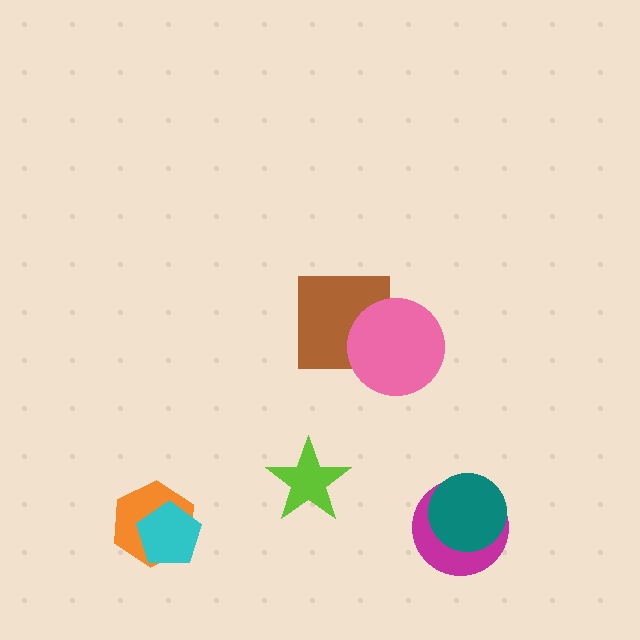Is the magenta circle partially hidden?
Yes, it is partially covered by another shape.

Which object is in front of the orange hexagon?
The cyan pentagon is in front of the orange hexagon.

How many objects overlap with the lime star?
0 objects overlap with the lime star.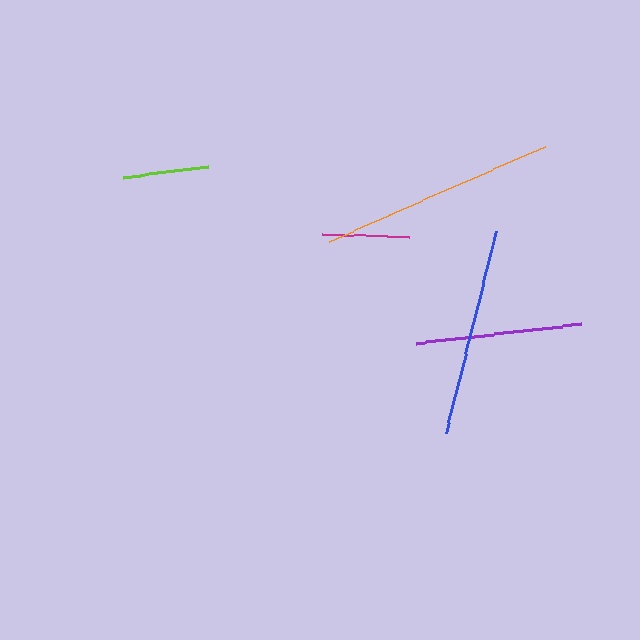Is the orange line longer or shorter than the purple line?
The orange line is longer than the purple line.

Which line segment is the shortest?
The lime line is the shortest at approximately 86 pixels.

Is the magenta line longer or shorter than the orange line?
The orange line is longer than the magenta line.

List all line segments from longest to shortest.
From longest to shortest: orange, blue, purple, magenta, lime.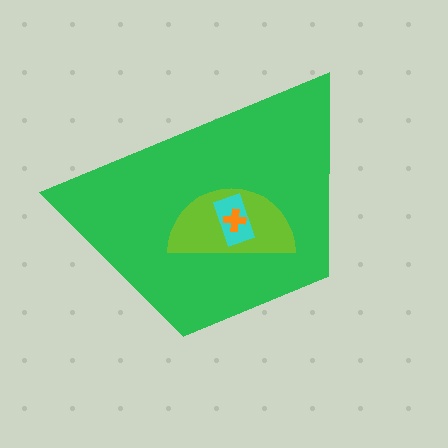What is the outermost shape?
The green trapezoid.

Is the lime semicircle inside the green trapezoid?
Yes.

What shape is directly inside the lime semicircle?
The cyan rectangle.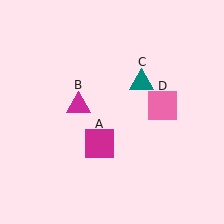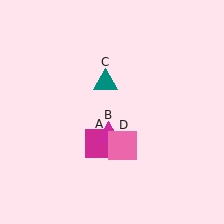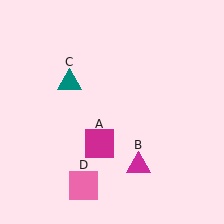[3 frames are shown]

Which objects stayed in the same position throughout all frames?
Magenta square (object A) remained stationary.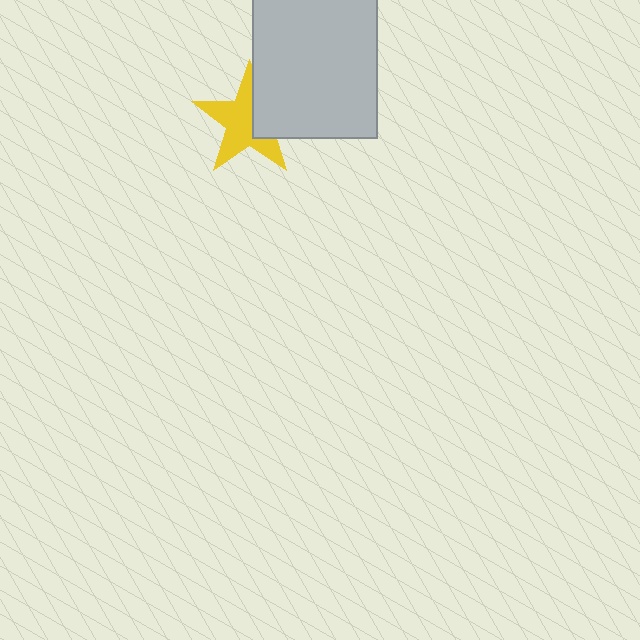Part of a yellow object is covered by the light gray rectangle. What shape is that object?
It is a star.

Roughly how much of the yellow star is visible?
About half of it is visible (roughly 65%).